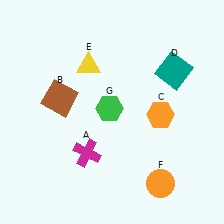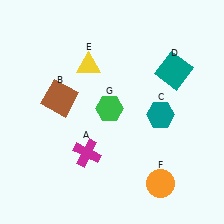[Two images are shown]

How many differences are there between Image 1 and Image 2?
There is 1 difference between the two images.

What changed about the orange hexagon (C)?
In Image 1, C is orange. In Image 2, it changed to teal.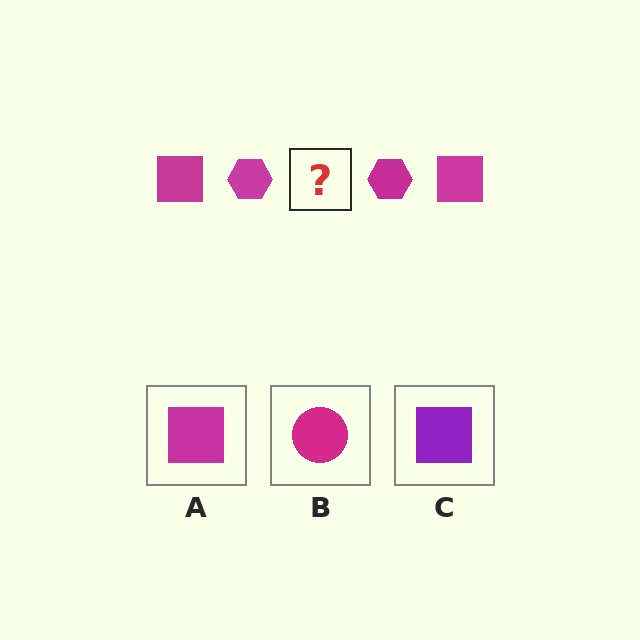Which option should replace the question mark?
Option A.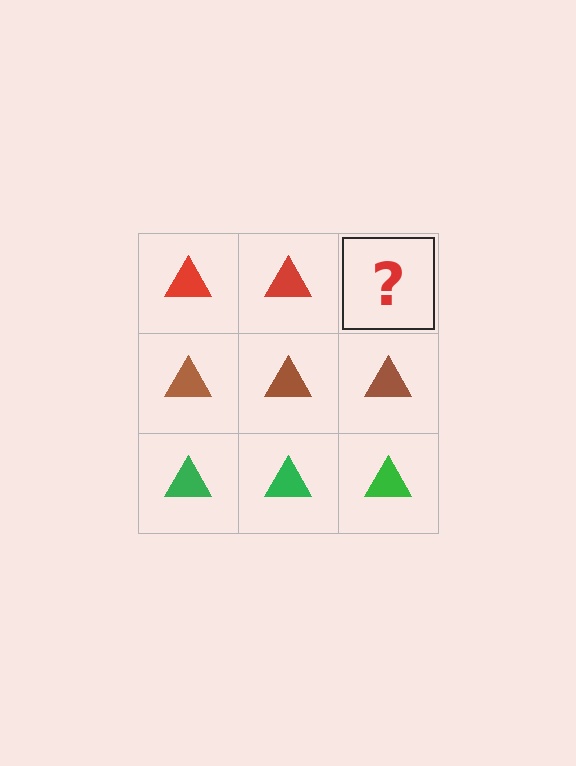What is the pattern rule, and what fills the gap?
The rule is that each row has a consistent color. The gap should be filled with a red triangle.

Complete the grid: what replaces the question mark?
The question mark should be replaced with a red triangle.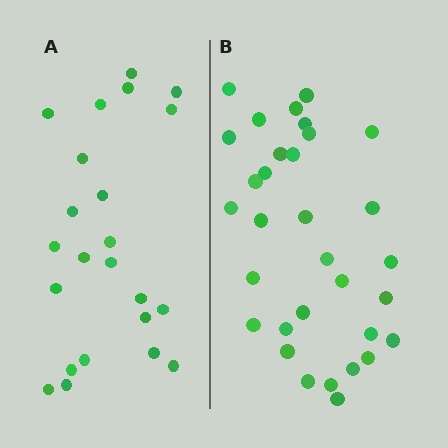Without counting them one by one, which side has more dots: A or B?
Region B (the right region) has more dots.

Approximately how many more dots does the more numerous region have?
Region B has roughly 8 or so more dots than region A.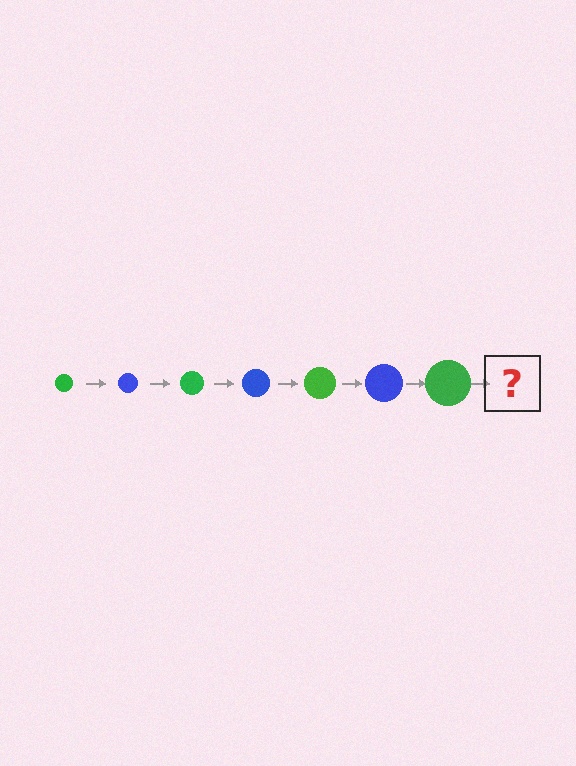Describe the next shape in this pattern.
It should be a blue circle, larger than the previous one.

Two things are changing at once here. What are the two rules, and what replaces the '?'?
The two rules are that the circle grows larger each step and the color cycles through green and blue. The '?' should be a blue circle, larger than the previous one.